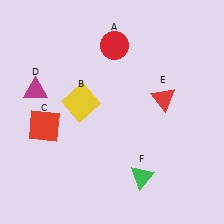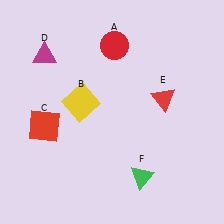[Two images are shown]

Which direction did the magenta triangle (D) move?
The magenta triangle (D) moved up.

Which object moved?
The magenta triangle (D) moved up.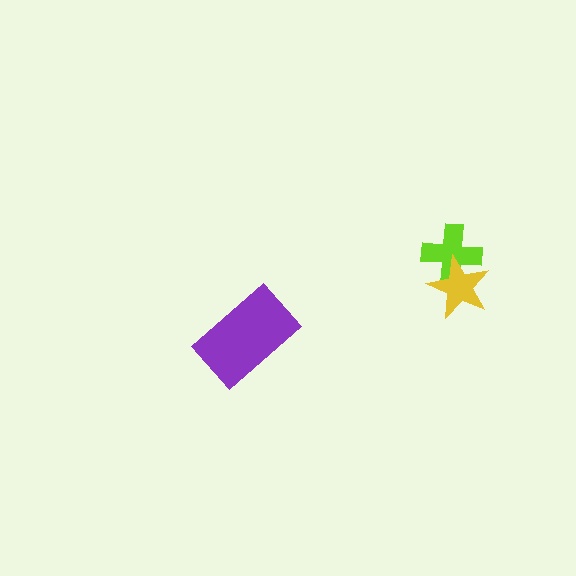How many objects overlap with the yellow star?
1 object overlaps with the yellow star.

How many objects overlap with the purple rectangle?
0 objects overlap with the purple rectangle.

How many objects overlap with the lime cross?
1 object overlaps with the lime cross.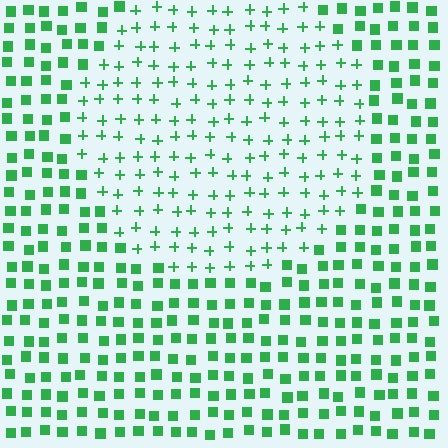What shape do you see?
I see a circle.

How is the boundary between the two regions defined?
The boundary is defined by a change in element shape: plus signs inside vs. squares outside. All elements share the same color and spacing.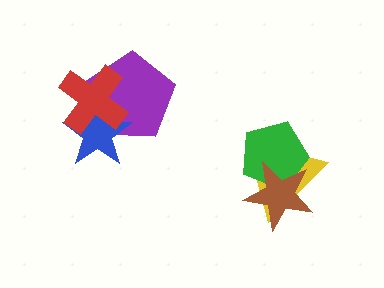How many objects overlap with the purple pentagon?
2 objects overlap with the purple pentagon.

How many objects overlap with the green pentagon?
2 objects overlap with the green pentagon.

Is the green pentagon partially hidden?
Yes, it is partially covered by another shape.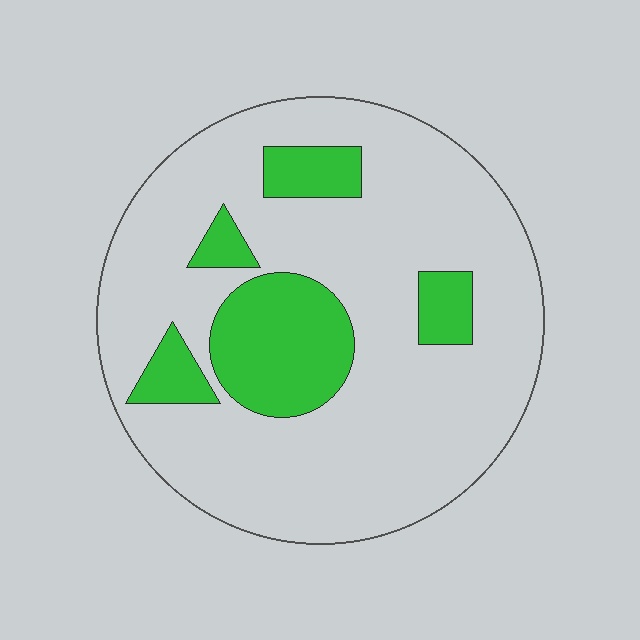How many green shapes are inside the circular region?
5.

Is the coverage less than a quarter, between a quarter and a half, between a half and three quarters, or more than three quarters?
Less than a quarter.